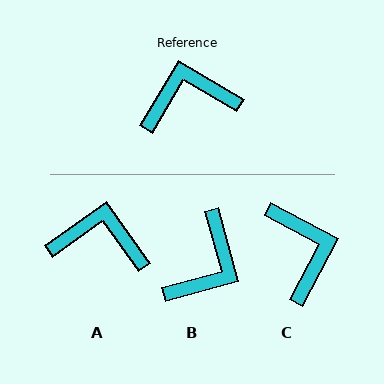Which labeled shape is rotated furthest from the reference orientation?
B, about 134 degrees away.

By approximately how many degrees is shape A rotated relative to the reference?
Approximately 24 degrees clockwise.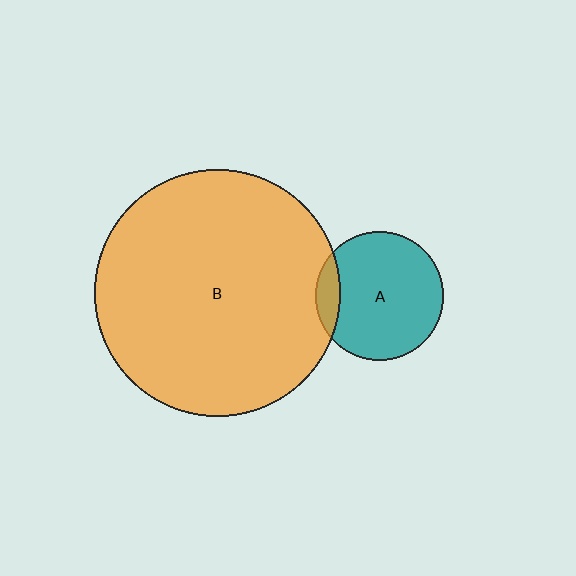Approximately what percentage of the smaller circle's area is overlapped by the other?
Approximately 10%.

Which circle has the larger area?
Circle B (orange).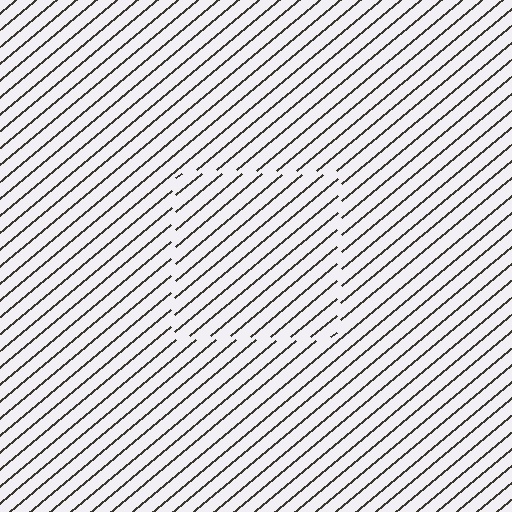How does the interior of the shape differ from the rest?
The interior of the shape contains the same grating, shifted by half a period — the contour is defined by the phase discontinuity where line-ends from the inner and outer gratings abut.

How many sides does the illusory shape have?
4 sides — the line-ends trace a square.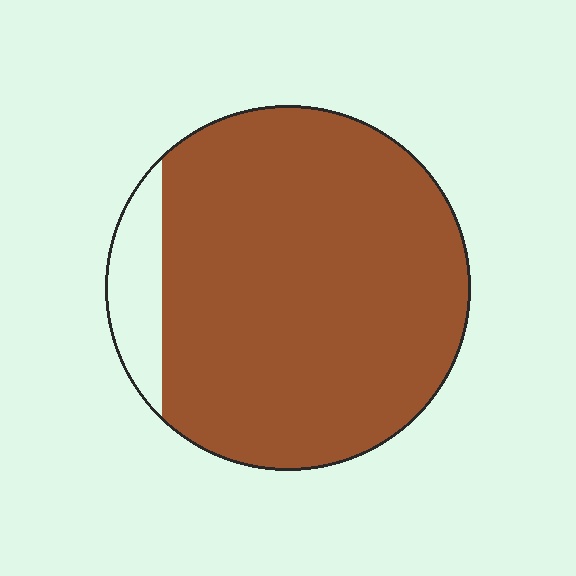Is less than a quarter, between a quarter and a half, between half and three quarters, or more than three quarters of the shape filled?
More than three quarters.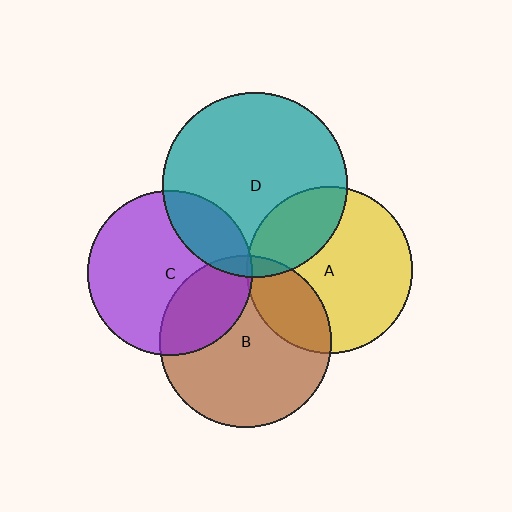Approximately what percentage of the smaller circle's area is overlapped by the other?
Approximately 25%.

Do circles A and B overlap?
Yes.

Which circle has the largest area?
Circle D (teal).